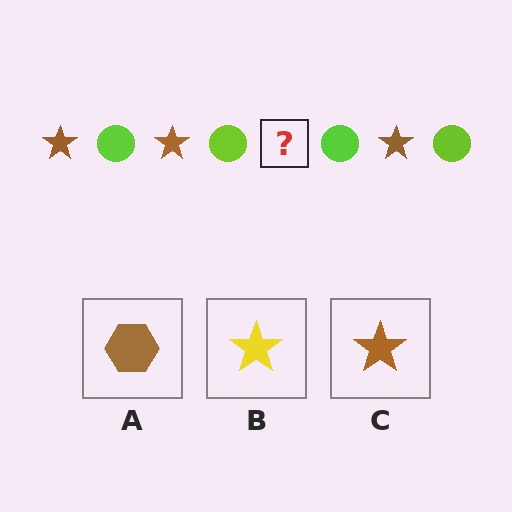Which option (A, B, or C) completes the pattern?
C.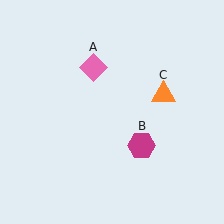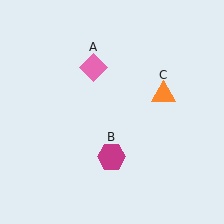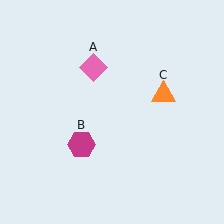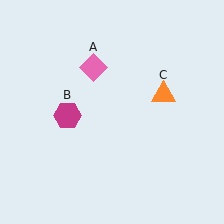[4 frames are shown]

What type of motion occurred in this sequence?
The magenta hexagon (object B) rotated clockwise around the center of the scene.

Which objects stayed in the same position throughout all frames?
Pink diamond (object A) and orange triangle (object C) remained stationary.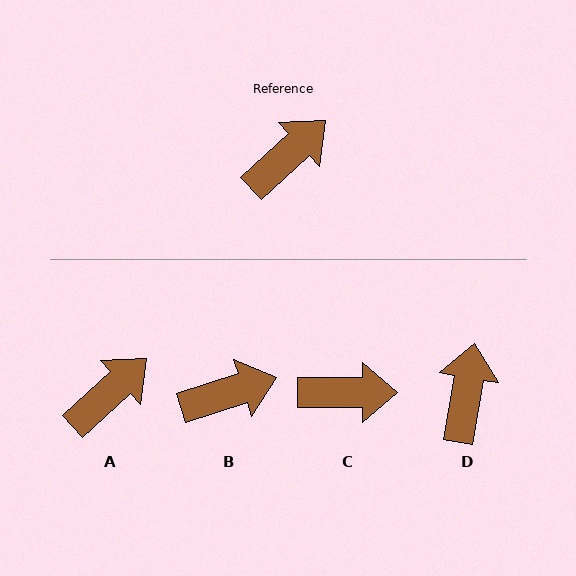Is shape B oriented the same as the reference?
No, it is off by about 25 degrees.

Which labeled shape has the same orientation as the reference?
A.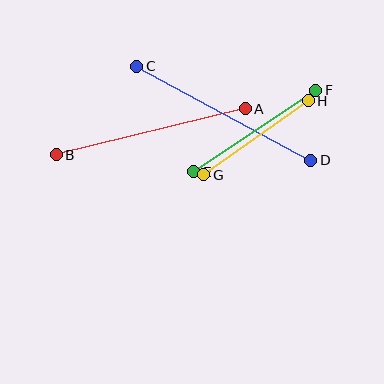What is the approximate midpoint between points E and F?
The midpoint is at approximately (255, 131) pixels.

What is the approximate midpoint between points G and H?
The midpoint is at approximately (256, 138) pixels.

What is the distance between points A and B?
The distance is approximately 194 pixels.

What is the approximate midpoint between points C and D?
The midpoint is at approximately (224, 113) pixels.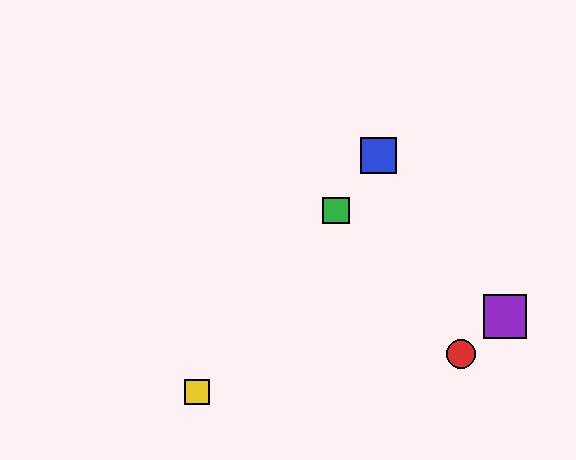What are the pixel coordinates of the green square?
The green square is at (336, 210).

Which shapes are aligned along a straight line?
The blue square, the green square, the yellow square are aligned along a straight line.